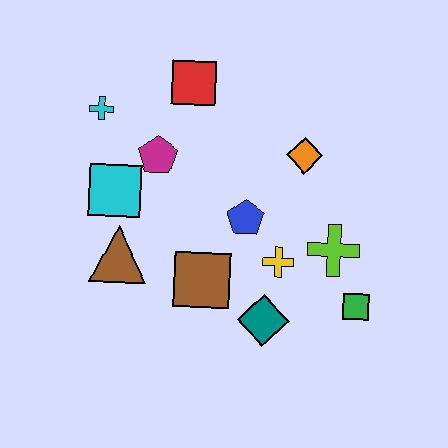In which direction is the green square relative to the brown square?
The green square is to the right of the brown square.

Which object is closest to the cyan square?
The magenta pentagon is closest to the cyan square.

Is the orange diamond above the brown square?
Yes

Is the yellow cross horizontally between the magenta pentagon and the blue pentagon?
No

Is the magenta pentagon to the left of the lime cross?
Yes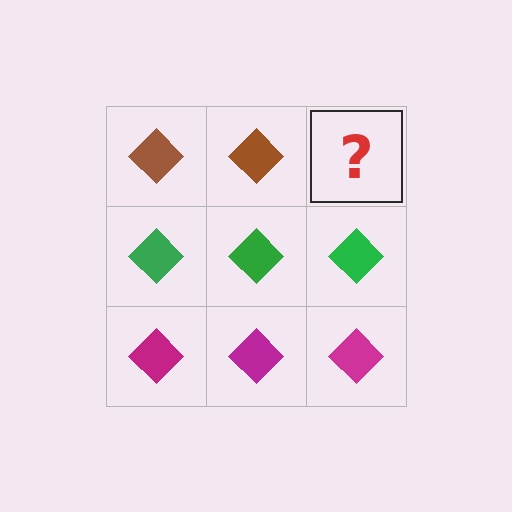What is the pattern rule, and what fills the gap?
The rule is that each row has a consistent color. The gap should be filled with a brown diamond.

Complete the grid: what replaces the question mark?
The question mark should be replaced with a brown diamond.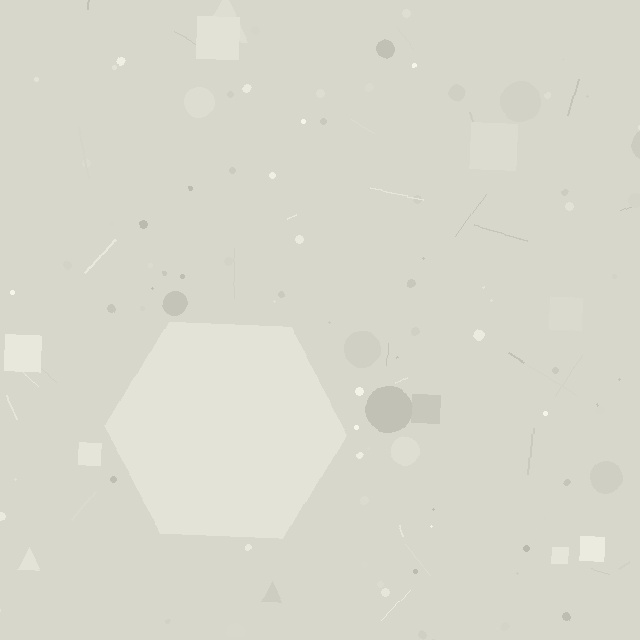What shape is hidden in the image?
A hexagon is hidden in the image.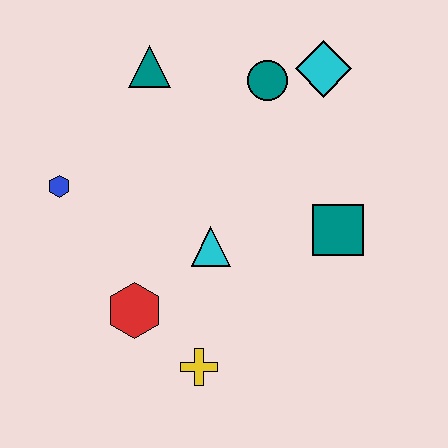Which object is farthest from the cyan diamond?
The yellow cross is farthest from the cyan diamond.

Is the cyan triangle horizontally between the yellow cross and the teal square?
Yes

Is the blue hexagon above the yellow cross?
Yes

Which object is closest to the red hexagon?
The yellow cross is closest to the red hexagon.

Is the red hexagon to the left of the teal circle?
Yes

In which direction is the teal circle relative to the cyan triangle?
The teal circle is above the cyan triangle.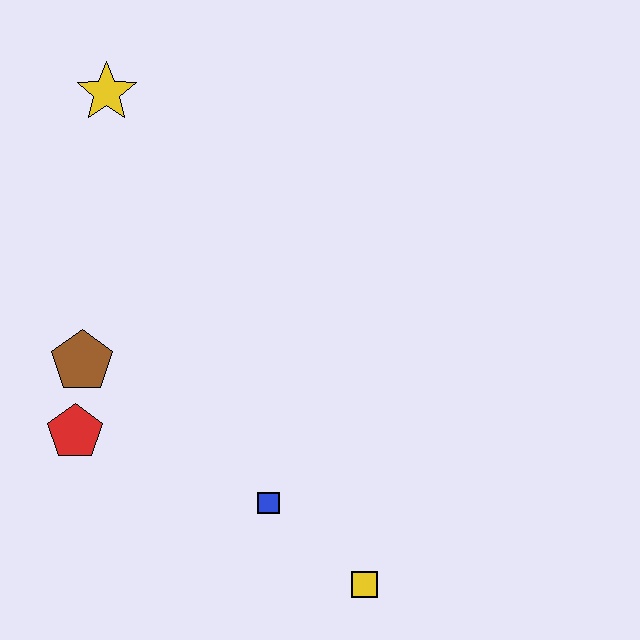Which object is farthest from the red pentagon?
The yellow star is farthest from the red pentagon.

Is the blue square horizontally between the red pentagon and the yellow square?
Yes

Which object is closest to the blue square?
The yellow square is closest to the blue square.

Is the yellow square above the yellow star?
No